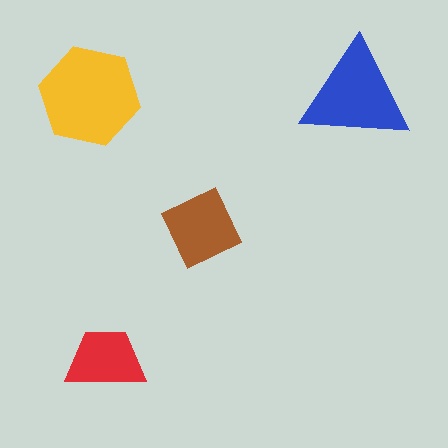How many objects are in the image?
There are 4 objects in the image.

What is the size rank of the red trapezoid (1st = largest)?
4th.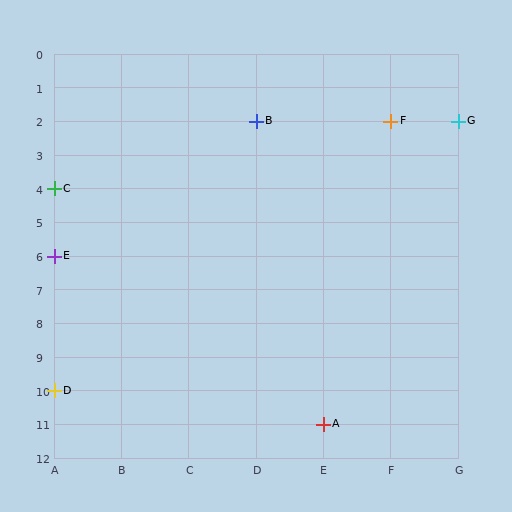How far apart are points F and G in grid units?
Points F and G are 1 column apart.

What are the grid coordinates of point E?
Point E is at grid coordinates (A, 6).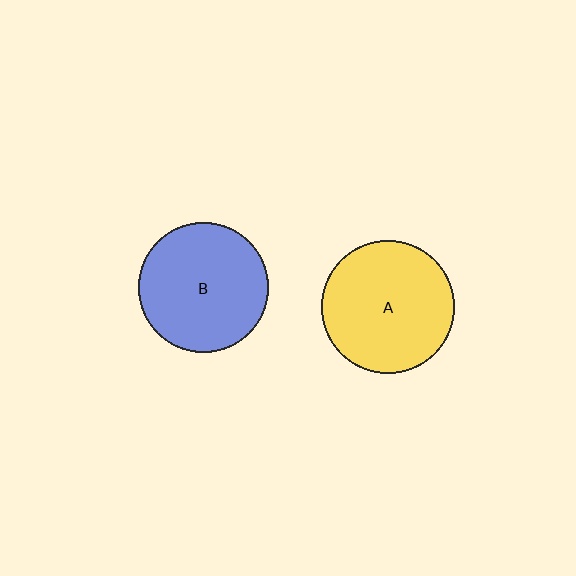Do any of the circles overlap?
No, none of the circles overlap.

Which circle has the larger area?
Circle A (yellow).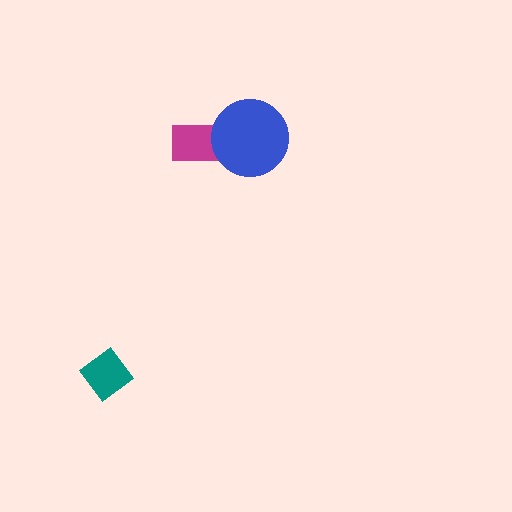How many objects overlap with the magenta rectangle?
1 object overlaps with the magenta rectangle.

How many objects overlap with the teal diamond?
0 objects overlap with the teal diamond.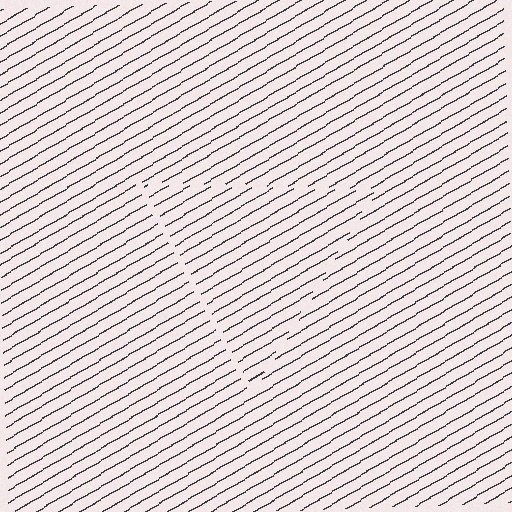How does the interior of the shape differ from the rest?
The interior of the shape contains the same grating, shifted by half a period — the contour is defined by the phase discontinuity where line-ends from the inner and outer gratings abut.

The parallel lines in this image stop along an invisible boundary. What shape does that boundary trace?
An illusory triangle. The interior of the shape contains the same grating, shifted by half a period — the contour is defined by the phase discontinuity where line-ends from the inner and outer gratings abut.